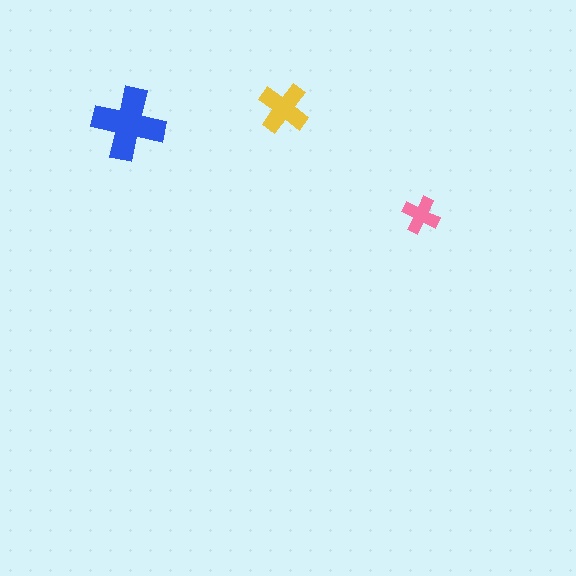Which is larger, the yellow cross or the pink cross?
The yellow one.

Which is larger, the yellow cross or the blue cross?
The blue one.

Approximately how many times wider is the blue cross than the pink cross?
About 2 times wider.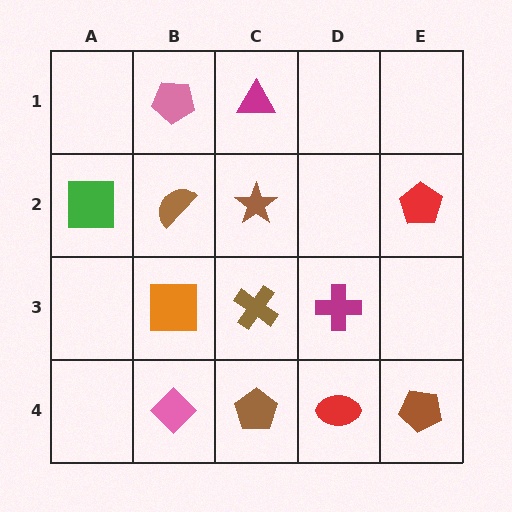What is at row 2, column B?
A brown semicircle.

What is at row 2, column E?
A red pentagon.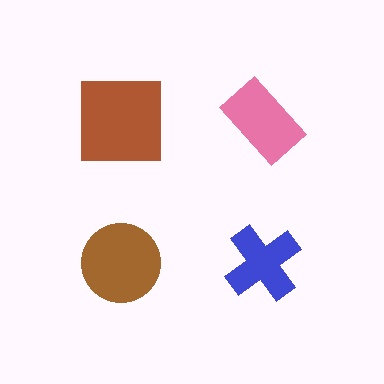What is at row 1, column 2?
A pink rectangle.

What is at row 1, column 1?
A brown square.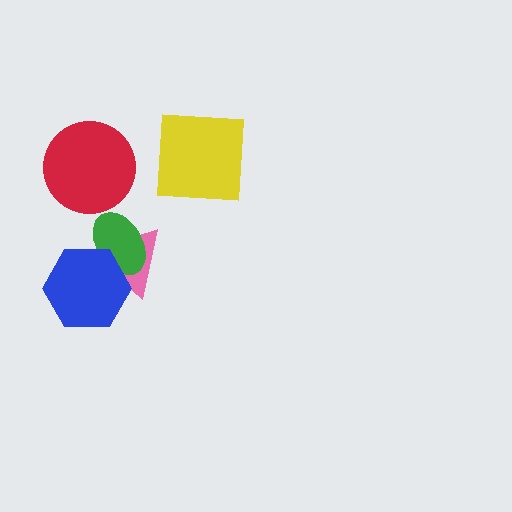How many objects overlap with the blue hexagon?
2 objects overlap with the blue hexagon.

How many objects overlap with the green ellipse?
2 objects overlap with the green ellipse.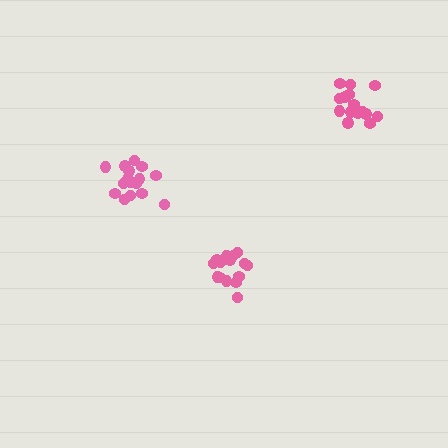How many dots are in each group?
Group 1: 16 dots, Group 2: 16 dots, Group 3: 17 dots (49 total).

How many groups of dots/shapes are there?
There are 3 groups.